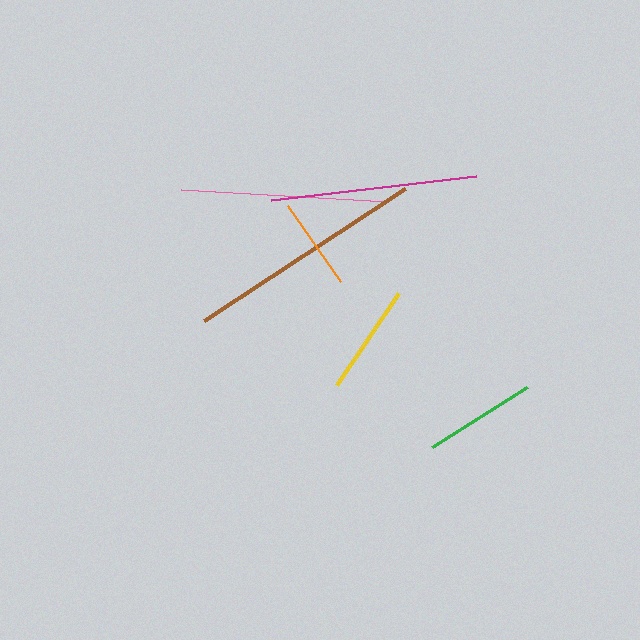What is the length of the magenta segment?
The magenta segment is approximately 206 pixels long.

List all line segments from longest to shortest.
From longest to shortest: brown, pink, magenta, green, yellow, orange.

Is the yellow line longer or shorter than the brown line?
The brown line is longer than the yellow line.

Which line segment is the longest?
The brown line is the longest at approximately 240 pixels.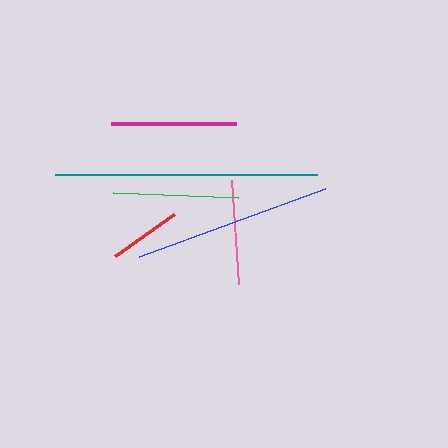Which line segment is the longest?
The teal line is the longest at approximately 262 pixels.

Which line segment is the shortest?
The red line is the shortest at approximately 72 pixels.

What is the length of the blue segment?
The blue segment is approximately 197 pixels long.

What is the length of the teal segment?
The teal segment is approximately 262 pixels long.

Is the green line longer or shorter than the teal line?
The teal line is longer than the green line.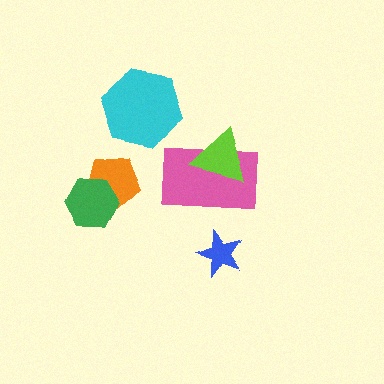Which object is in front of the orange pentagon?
The green hexagon is in front of the orange pentagon.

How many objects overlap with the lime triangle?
1 object overlaps with the lime triangle.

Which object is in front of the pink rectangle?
The lime triangle is in front of the pink rectangle.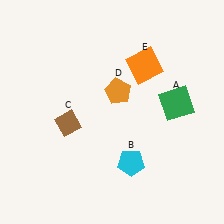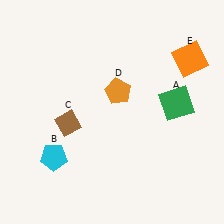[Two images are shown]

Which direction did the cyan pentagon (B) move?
The cyan pentagon (B) moved left.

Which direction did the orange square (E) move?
The orange square (E) moved right.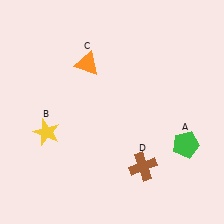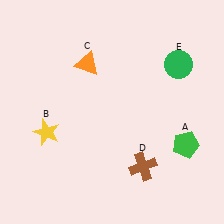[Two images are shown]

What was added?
A green circle (E) was added in Image 2.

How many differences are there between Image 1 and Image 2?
There is 1 difference between the two images.